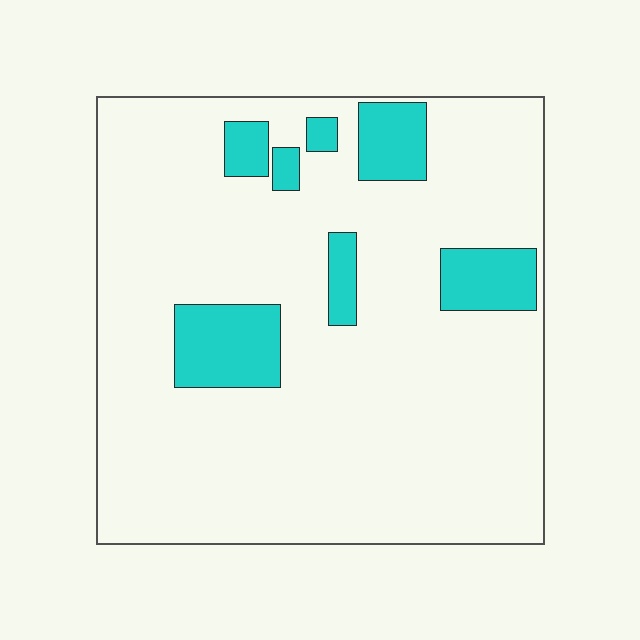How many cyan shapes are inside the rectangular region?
7.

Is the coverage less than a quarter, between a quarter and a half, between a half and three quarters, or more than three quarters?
Less than a quarter.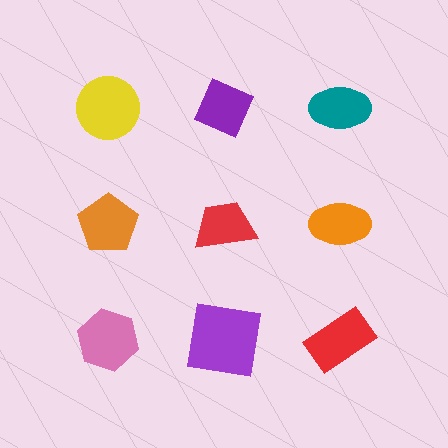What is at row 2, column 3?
An orange ellipse.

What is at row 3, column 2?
A purple square.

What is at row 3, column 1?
A pink hexagon.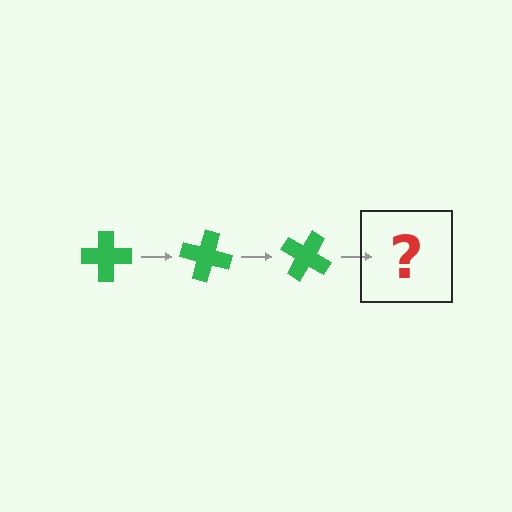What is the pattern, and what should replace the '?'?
The pattern is that the cross rotates 15 degrees each step. The '?' should be a green cross rotated 45 degrees.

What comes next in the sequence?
The next element should be a green cross rotated 45 degrees.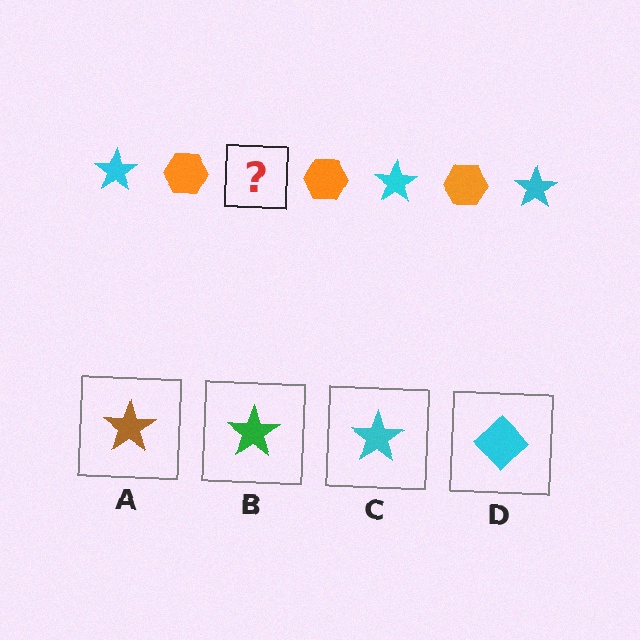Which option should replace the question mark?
Option C.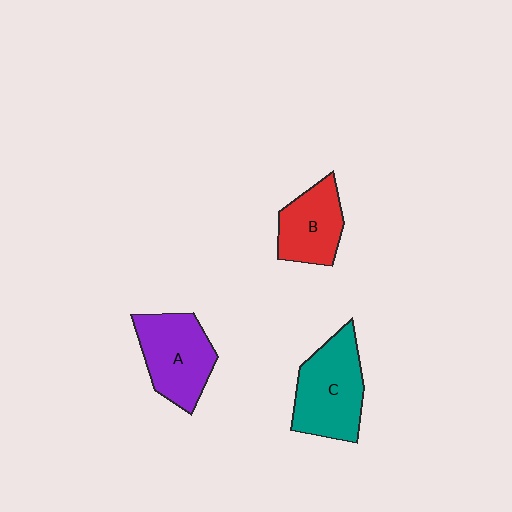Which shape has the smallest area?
Shape B (red).